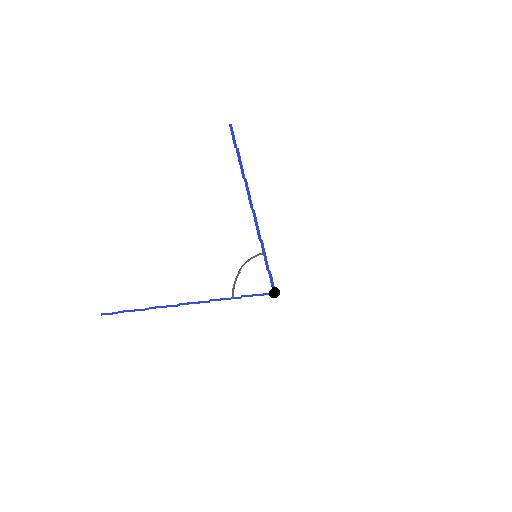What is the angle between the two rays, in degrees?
Approximately 82 degrees.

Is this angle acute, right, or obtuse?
It is acute.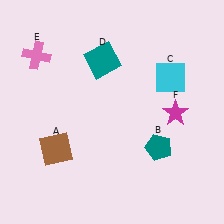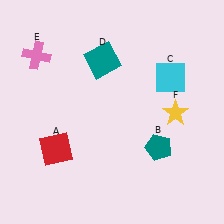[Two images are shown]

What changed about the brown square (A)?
In Image 1, A is brown. In Image 2, it changed to red.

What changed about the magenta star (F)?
In Image 1, F is magenta. In Image 2, it changed to yellow.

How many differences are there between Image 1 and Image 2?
There are 2 differences between the two images.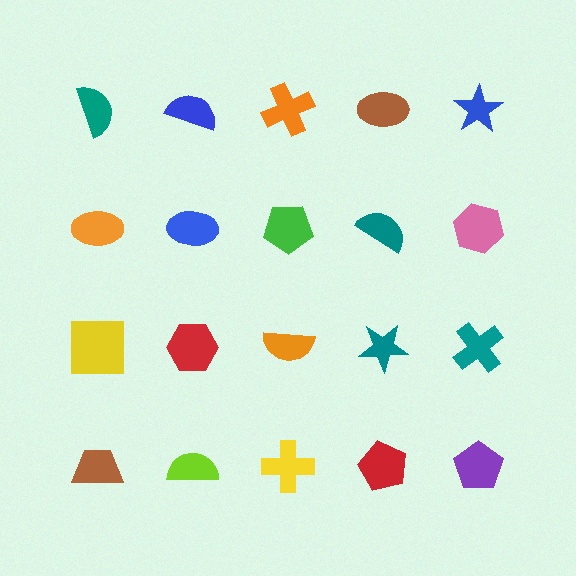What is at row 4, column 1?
A brown trapezoid.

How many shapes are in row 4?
5 shapes.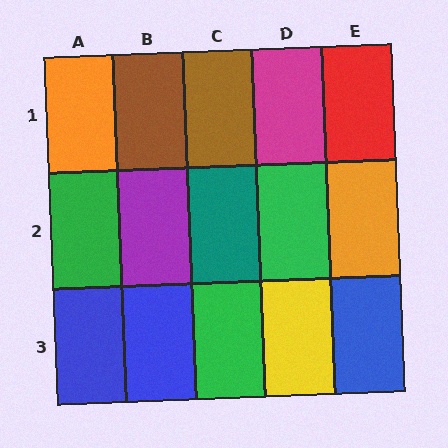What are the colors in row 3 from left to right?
Blue, blue, green, yellow, blue.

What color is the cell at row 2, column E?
Orange.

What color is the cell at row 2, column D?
Green.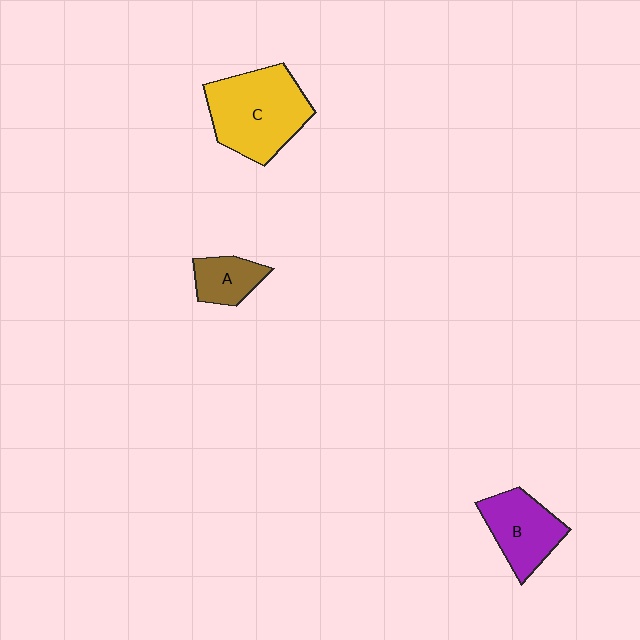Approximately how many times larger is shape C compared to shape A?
Approximately 2.5 times.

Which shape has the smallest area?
Shape A (brown).